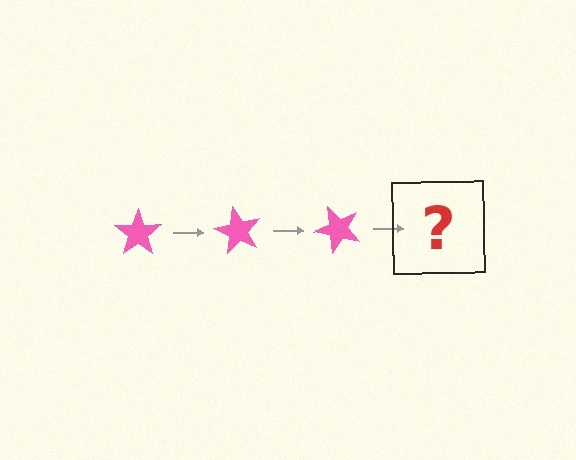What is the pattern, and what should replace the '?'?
The pattern is that the star rotates 60 degrees each step. The '?' should be a pink star rotated 180 degrees.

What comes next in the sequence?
The next element should be a pink star rotated 180 degrees.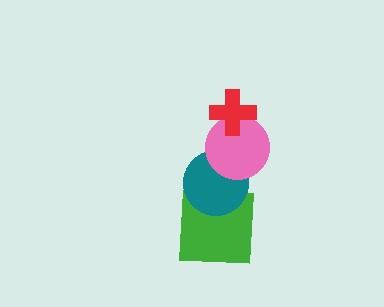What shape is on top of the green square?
The teal circle is on top of the green square.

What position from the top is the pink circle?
The pink circle is 2nd from the top.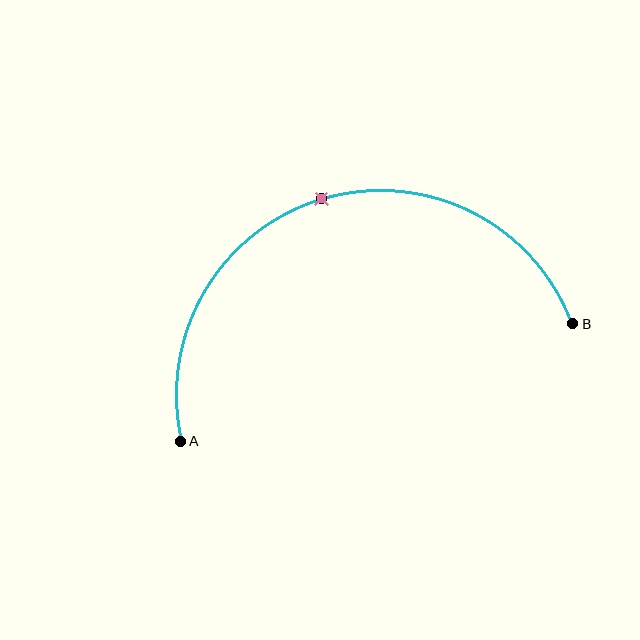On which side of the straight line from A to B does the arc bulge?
The arc bulges above the straight line connecting A and B.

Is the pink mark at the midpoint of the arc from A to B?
Yes. The pink mark lies on the arc at equal arc-length from both A and B — it is the arc midpoint.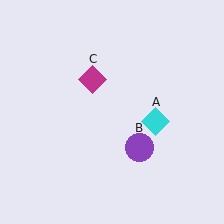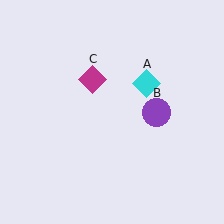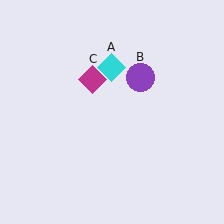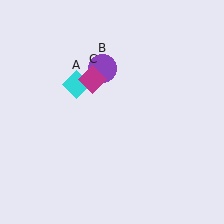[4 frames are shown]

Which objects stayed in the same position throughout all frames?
Magenta diamond (object C) remained stationary.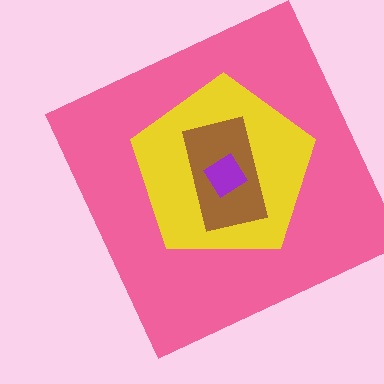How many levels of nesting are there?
4.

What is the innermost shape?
The purple diamond.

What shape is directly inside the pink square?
The yellow pentagon.